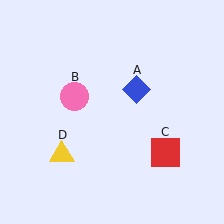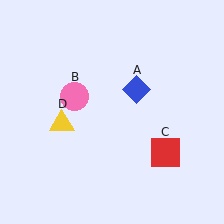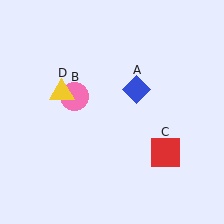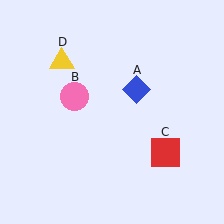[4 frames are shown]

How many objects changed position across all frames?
1 object changed position: yellow triangle (object D).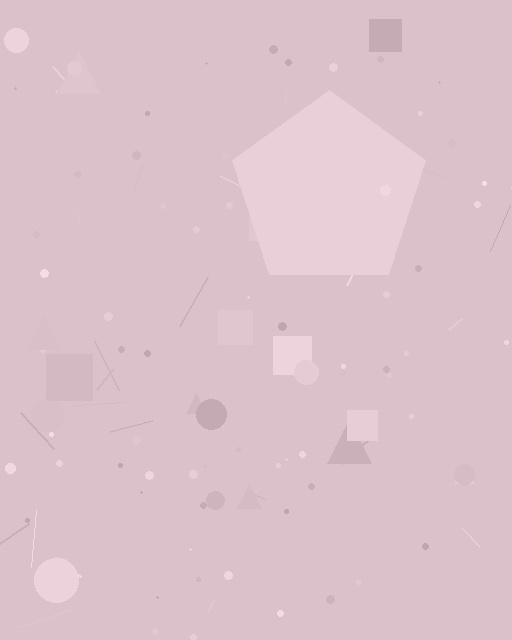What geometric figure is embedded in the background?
A pentagon is embedded in the background.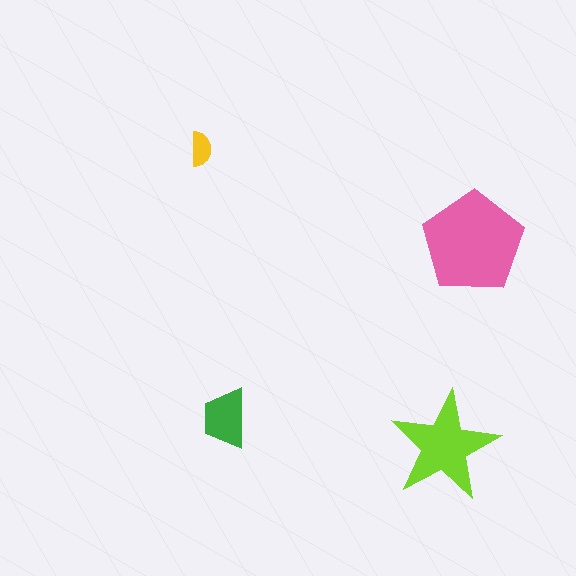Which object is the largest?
The pink pentagon.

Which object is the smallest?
The yellow semicircle.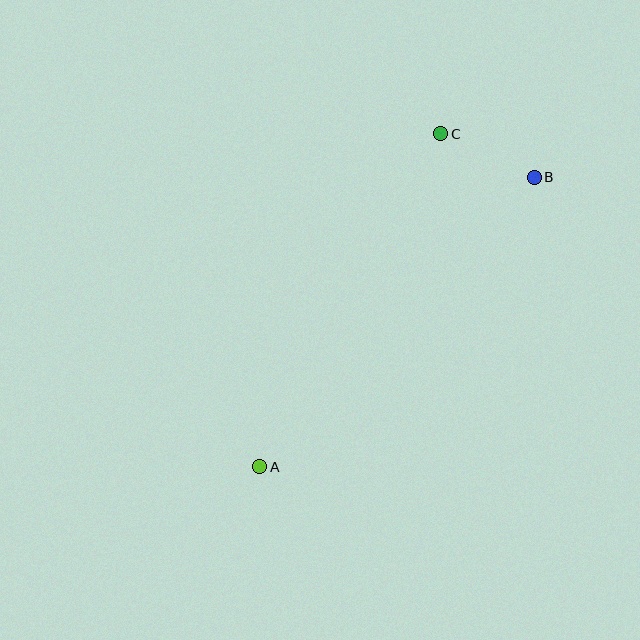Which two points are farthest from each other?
Points A and B are farthest from each other.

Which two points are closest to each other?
Points B and C are closest to each other.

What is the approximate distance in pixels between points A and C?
The distance between A and C is approximately 379 pixels.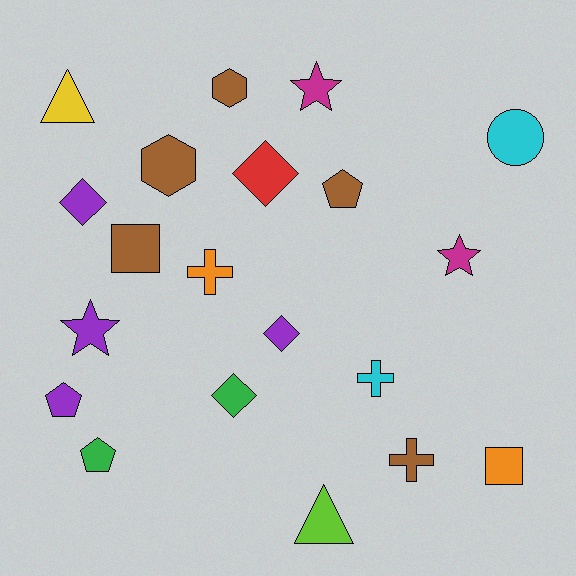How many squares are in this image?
There are 2 squares.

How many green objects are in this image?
There are 2 green objects.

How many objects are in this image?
There are 20 objects.